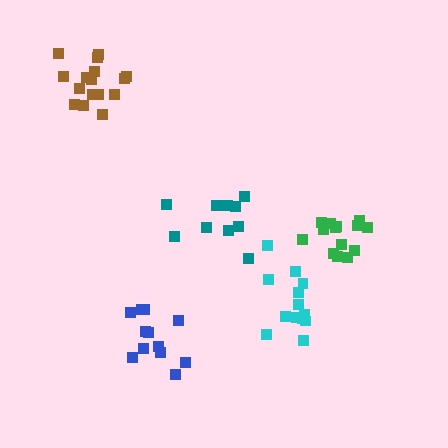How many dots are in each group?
Group 1: 13 dots, Group 2: 16 dots, Group 3: 10 dots, Group 4: 12 dots, Group 5: 14 dots (65 total).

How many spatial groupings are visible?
There are 5 spatial groupings.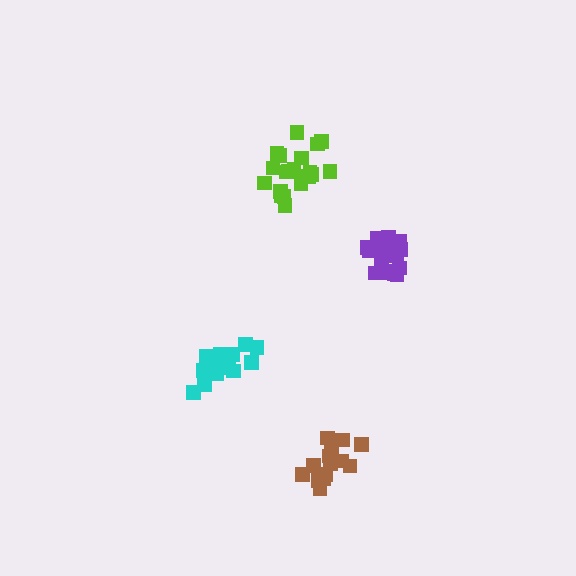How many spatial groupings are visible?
There are 4 spatial groupings.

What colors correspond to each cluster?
The clusters are colored: brown, cyan, purple, lime.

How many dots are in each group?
Group 1: 14 dots, Group 2: 17 dots, Group 3: 19 dots, Group 4: 20 dots (70 total).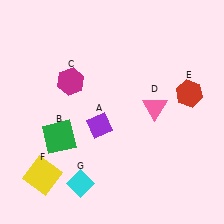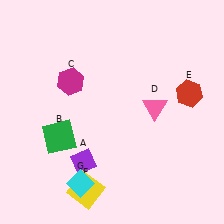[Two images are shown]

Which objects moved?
The objects that moved are: the purple diamond (A), the yellow square (F).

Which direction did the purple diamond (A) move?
The purple diamond (A) moved down.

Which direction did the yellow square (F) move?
The yellow square (F) moved right.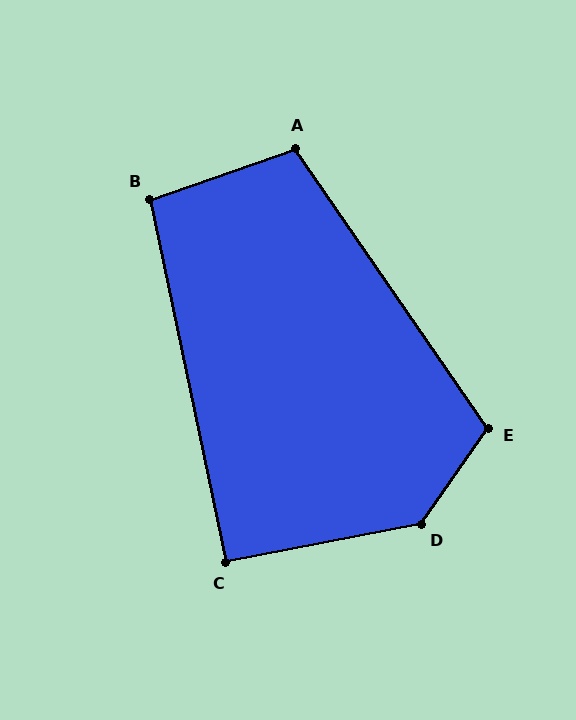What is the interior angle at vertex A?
Approximately 105 degrees (obtuse).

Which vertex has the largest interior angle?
D, at approximately 136 degrees.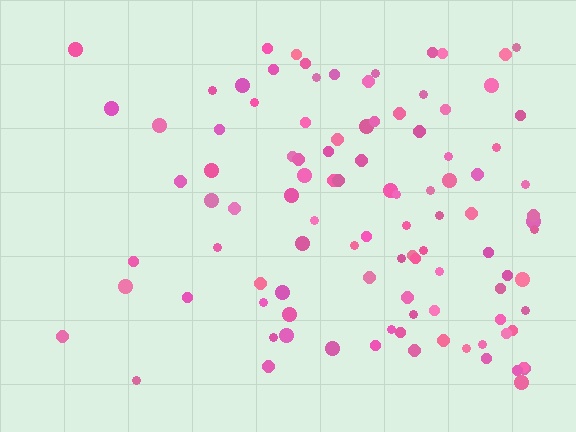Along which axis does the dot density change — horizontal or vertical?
Horizontal.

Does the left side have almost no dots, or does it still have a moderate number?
Still a moderate number, just noticeably fewer than the right.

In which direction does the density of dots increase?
From left to right, with the right side densest.